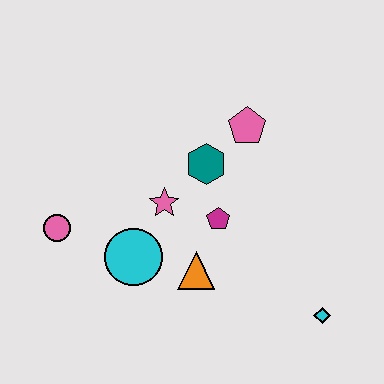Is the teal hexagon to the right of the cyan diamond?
No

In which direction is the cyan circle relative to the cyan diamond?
The cyan circle is to the left of the cyan diamond.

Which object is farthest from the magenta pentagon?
The pink circle is farthest from the magenta pentagon.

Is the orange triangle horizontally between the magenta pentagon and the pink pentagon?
No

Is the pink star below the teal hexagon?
Yes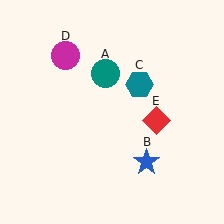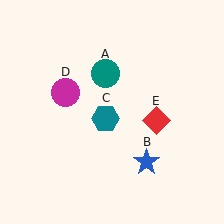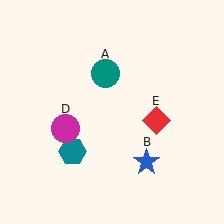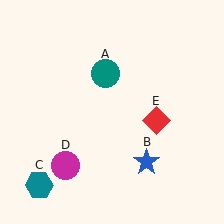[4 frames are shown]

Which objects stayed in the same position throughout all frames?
Teal circle (object A) and blue star (object B) and red diamond (object E) remained stationary.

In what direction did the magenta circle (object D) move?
The magenta circle (object D) moved down.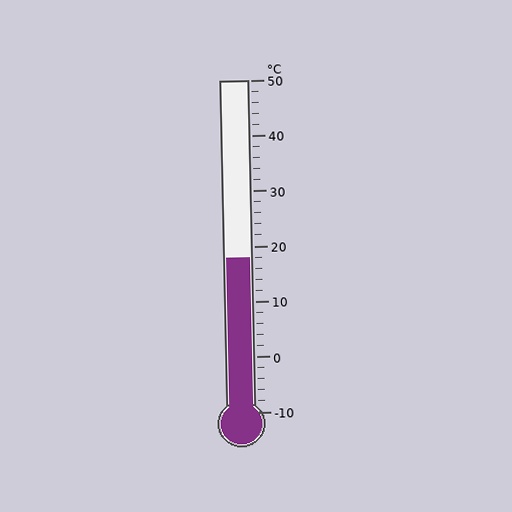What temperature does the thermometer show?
The thermometer shows approximately 18°C.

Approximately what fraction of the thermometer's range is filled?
The thermometer is filled to approximately 45% of its range.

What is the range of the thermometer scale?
The thermometer scale ranges from -10°C to 50°C.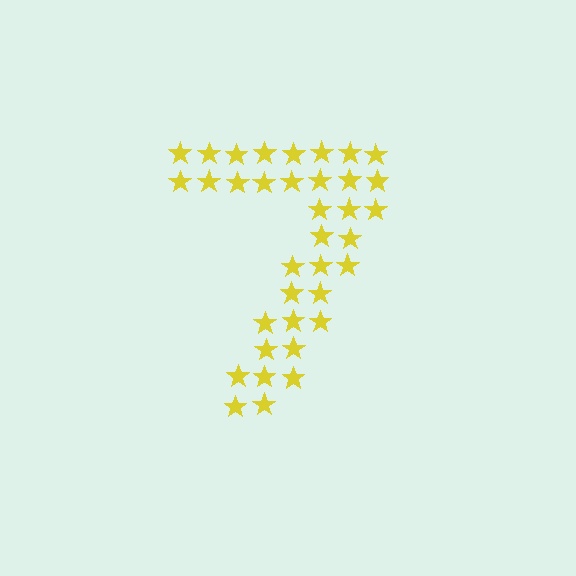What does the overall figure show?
The overall figure shows the digit 7.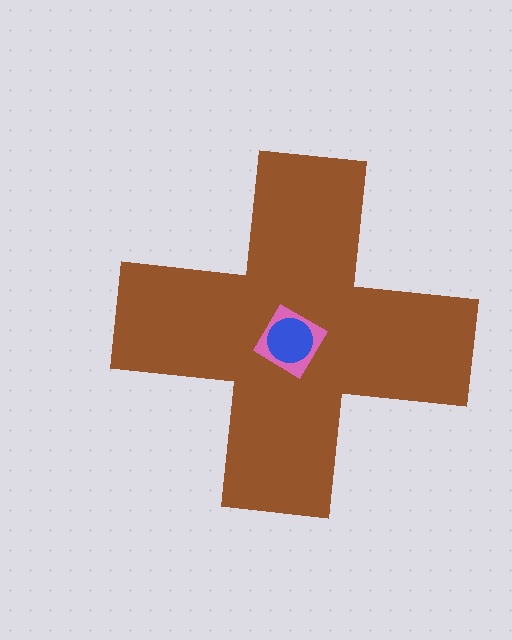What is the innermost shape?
The blue circle.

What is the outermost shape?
The brown cross.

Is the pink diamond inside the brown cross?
Yes.